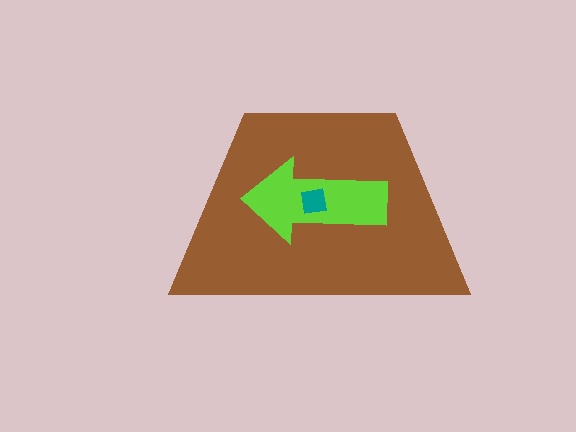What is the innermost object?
The teal square.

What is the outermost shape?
The brown trapezoid.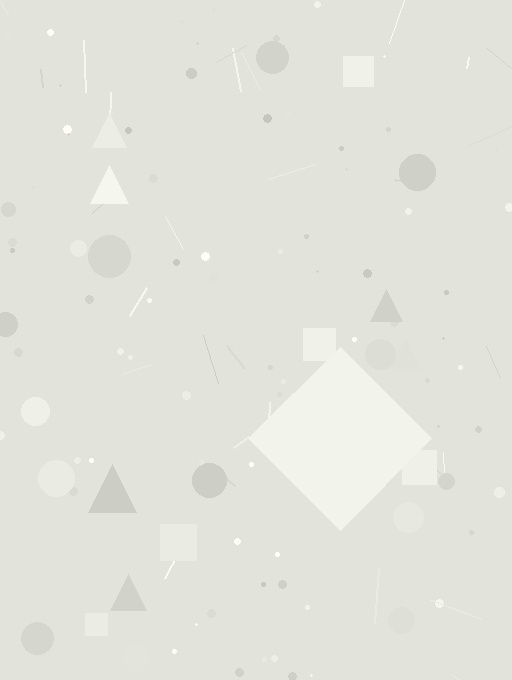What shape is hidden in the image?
A diamond is hidden in the image.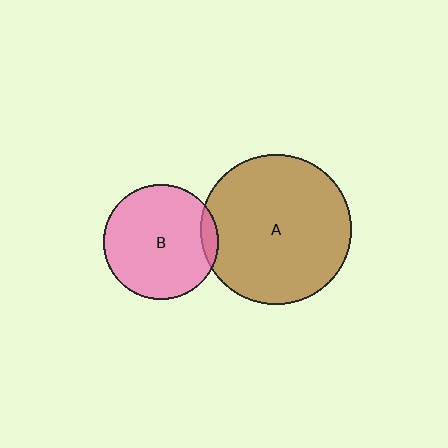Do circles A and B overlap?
Yes.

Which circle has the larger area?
Circle A (brown).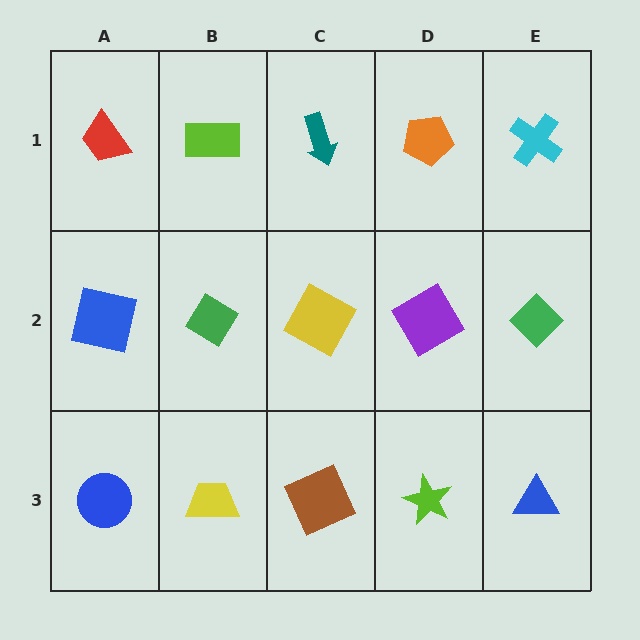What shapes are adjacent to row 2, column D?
An orange pentagon (row 1, column D), a lime star (row 3, column D), a yellow square (row 2, column C), a green diamond (row 2, column E).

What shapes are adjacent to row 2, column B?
A lime rectangle (row 1, column B), a yellow trapezoid (row 3, column B), a blue square (row 2, column A), a yellow square (row 2, column C).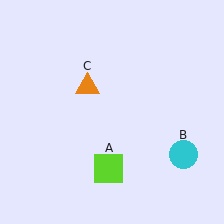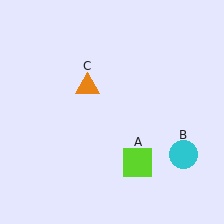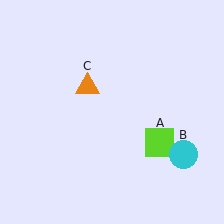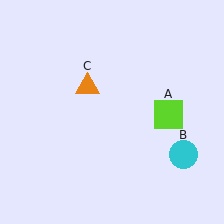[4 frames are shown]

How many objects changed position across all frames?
1 object changed position: lime square (object A).